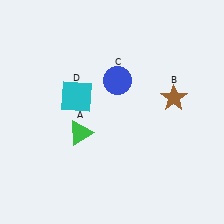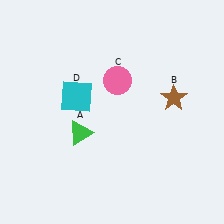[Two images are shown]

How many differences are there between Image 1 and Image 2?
There is 1 difference between the two images.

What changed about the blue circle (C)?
In Image 1, C is blue. In Image 2, it changed to pink.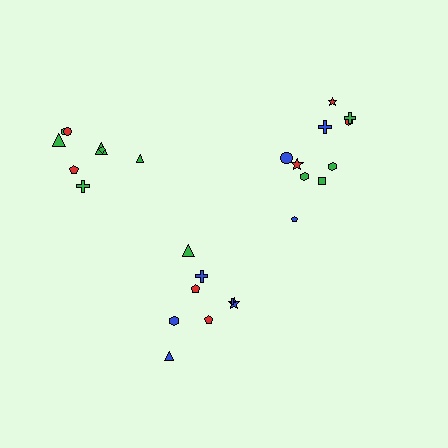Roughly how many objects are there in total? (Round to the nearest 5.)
Roughly 25 objects in total.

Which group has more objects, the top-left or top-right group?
The top-right group.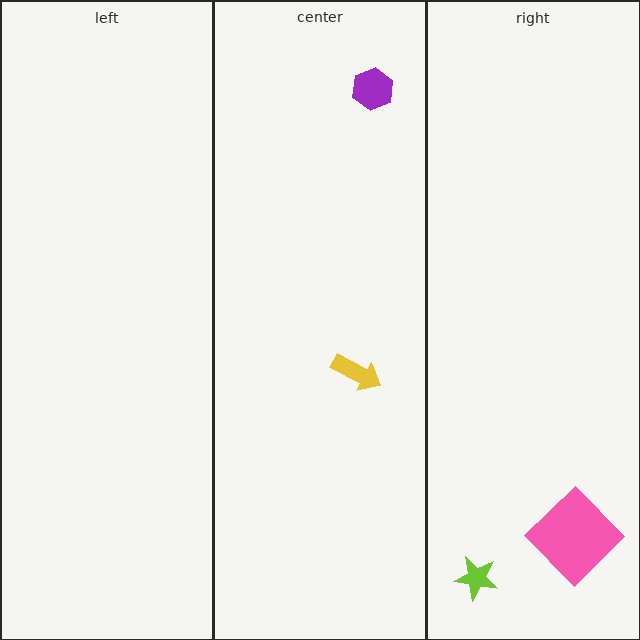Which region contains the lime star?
The right region.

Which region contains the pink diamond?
The right region.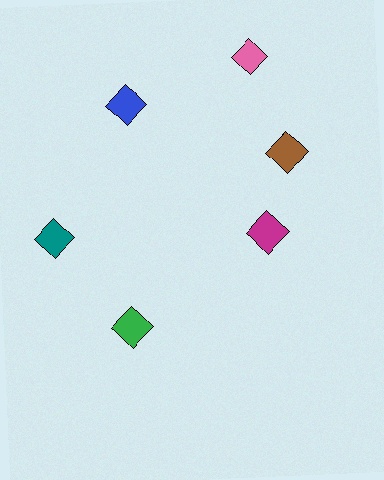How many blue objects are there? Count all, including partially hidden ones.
There is 1 blue object.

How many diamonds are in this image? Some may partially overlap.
There are 6 diamonds.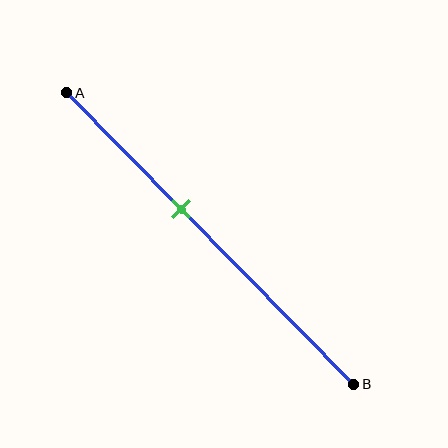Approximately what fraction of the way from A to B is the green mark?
The green mark is approximately 40% of the way from A to B.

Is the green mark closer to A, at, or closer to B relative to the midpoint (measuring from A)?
The green mark is closer to point A than the midpoint of segment AB.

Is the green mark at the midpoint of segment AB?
No, the mark is at about 40% from A, not at the 50% midpoint.